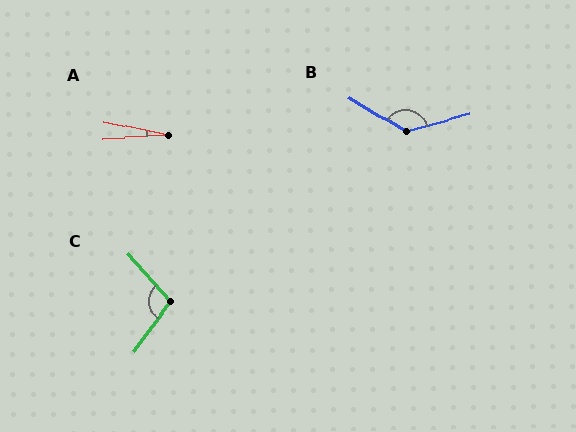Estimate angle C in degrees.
Approximately 101 degrees.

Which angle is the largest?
B, at approximately 135 degrees.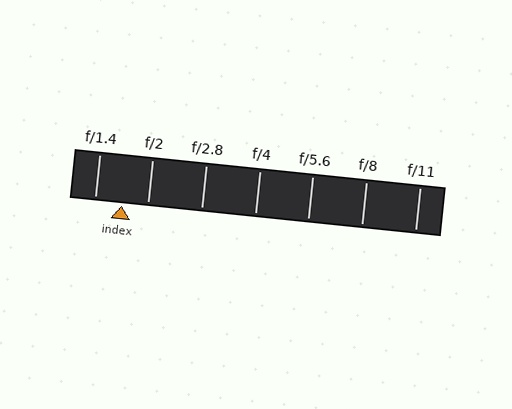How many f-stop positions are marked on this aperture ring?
There are 7 f-stop positions marked.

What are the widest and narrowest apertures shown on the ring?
The widest aperture shown is f/1.4 and the narrowest is f/11.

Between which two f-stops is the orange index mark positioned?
The index mark is between f/1.4 and f/2.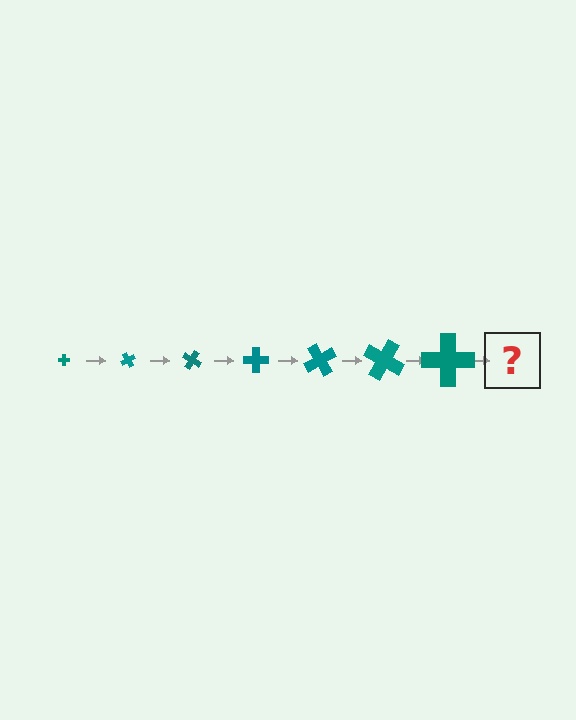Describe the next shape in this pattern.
It should be a cross, larger than the previous one and rotated 420 degrees from the start.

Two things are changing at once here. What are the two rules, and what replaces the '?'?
The two rules are that the cross grows larger each step and it rotates 60 degrees each step. The '?' should be a cross, larger than the previous one and rotated 420 degrees from the start.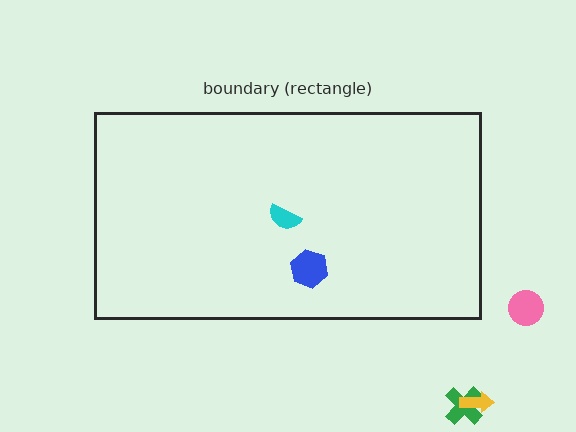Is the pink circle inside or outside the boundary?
Outside.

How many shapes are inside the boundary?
2 inside, 3 outside.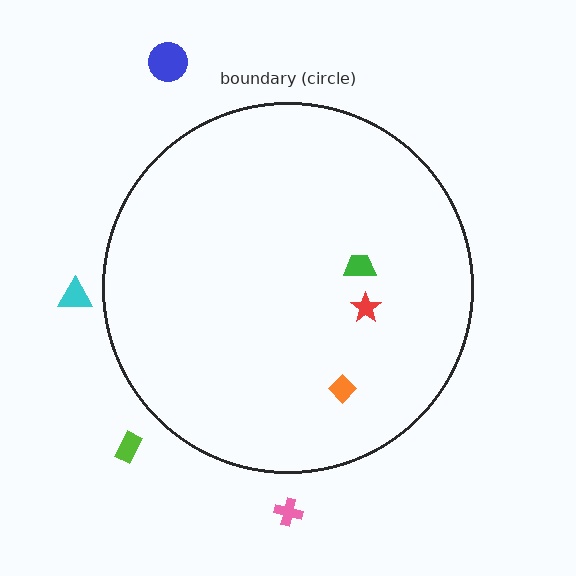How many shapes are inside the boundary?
3 inside, 4 outside.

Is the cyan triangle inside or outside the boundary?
Outside.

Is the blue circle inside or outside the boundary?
Outside.